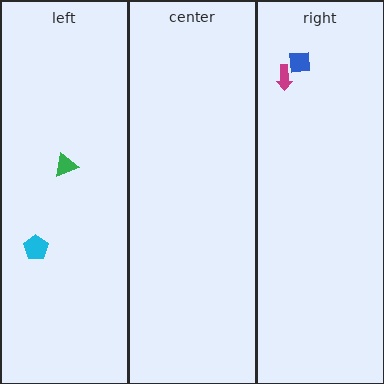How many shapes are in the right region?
2.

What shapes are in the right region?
The blue square, the magenta arrow.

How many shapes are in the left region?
2.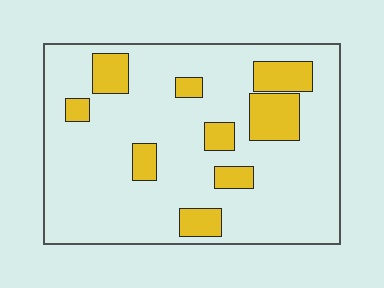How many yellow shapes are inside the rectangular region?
9.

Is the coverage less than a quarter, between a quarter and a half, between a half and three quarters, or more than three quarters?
Less than a quarter.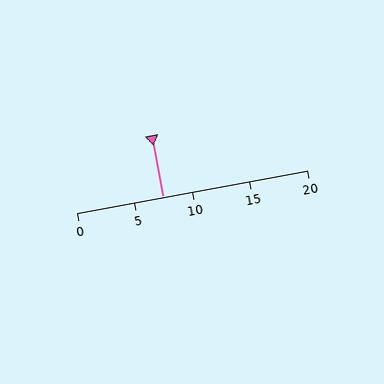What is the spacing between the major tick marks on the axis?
The major ticks are spaced 5 apart.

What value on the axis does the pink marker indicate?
The marker indicates approximately 7.5.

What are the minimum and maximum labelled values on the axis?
The axis runs from 0 to 20.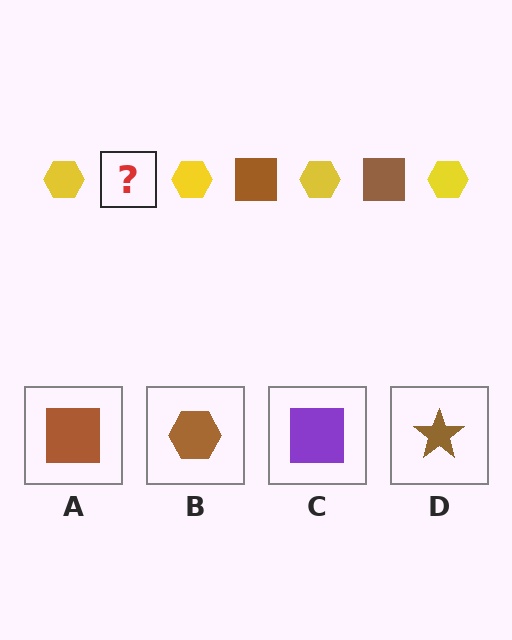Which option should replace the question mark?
Option A.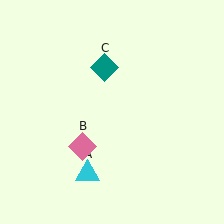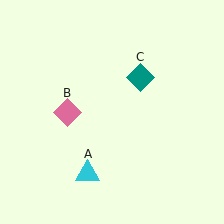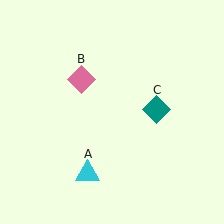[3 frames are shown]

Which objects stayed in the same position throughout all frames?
Cyan triangle (object A) remained stationary.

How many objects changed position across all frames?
2 objects changed position: pink diamond (object B), teal diamond (object C).